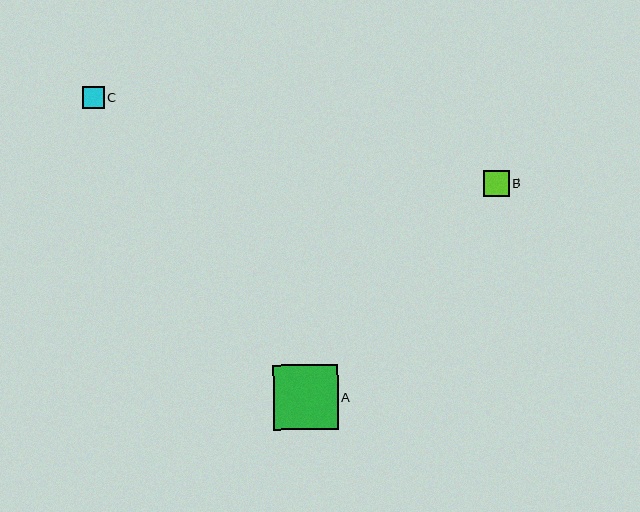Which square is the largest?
Square A is the largest with a size of approximately 65 pixels.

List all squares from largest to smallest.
From largest to smallest: A, B, C.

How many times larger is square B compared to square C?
Square B is approximately 1.2 times the size of square C.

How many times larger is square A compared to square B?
Square A is approximately 2.5 times the size of square B.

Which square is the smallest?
Square C is the smallest with a size of approximately 22 pixels.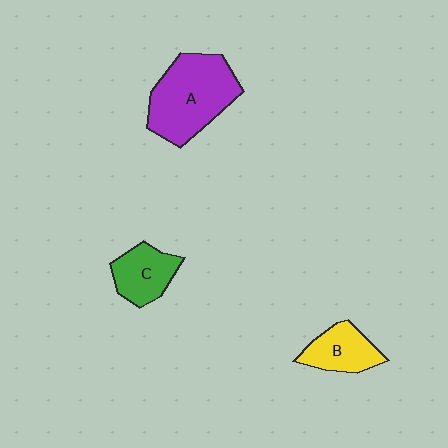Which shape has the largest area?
Shape A (purple).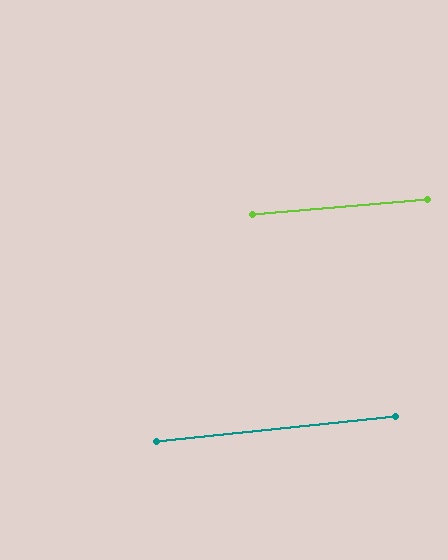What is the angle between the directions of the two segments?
Approximately 1 degree.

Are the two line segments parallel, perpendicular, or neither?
Parallel — their directions differ by only 0.9°.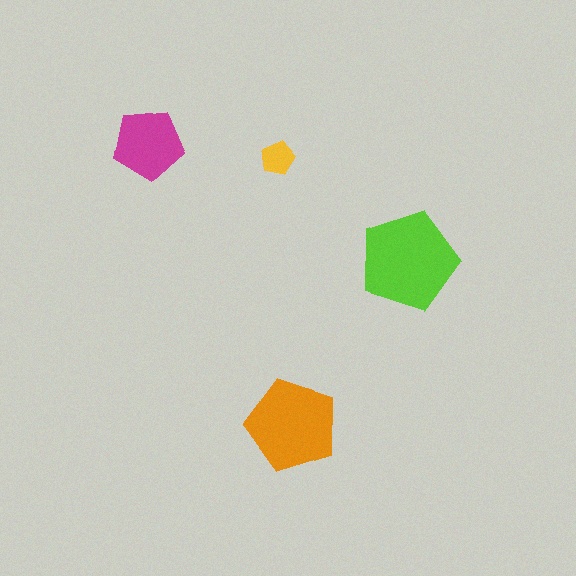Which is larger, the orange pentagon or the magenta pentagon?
The orange one.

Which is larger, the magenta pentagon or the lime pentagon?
The lime one.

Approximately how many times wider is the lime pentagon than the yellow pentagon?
About 3 times wider.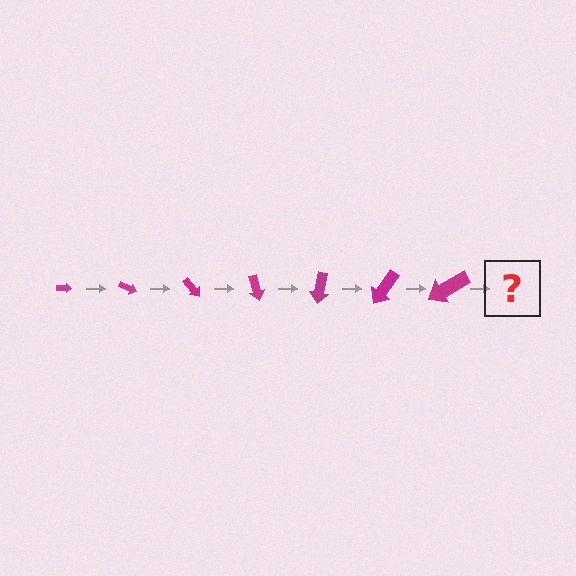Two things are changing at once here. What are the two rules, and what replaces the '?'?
The two rules are that the arrow grows larger each step and it rotates 25 degrees each step. The '?' should be an arrow, larger than the previous one and rotated 175 degrees from the start.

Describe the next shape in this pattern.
It should be an arrow, larger than the previous one and rotated 175 degrees from the start.